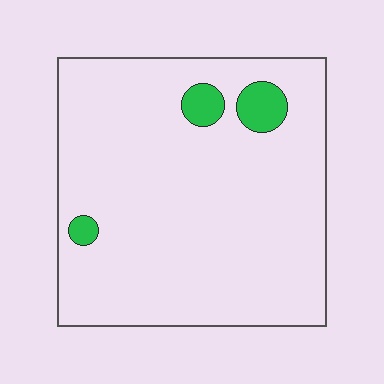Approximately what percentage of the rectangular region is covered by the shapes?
Approximately 5%.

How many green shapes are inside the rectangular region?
3.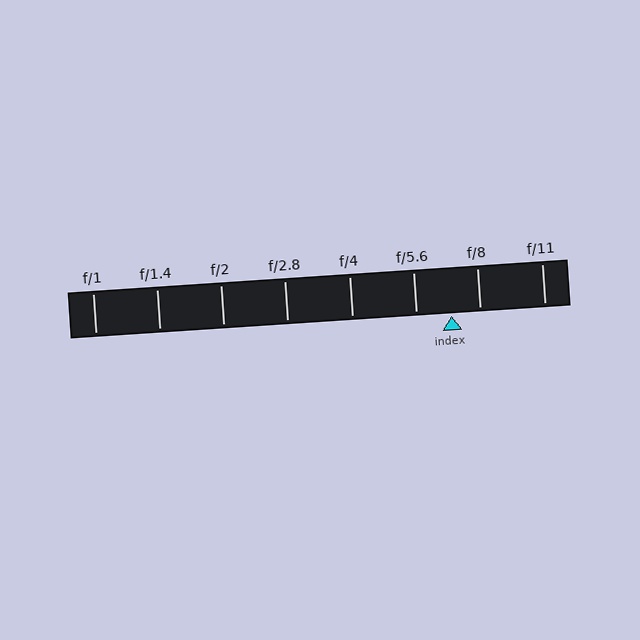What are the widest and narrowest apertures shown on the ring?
The widest aperture shown is f/1 and the narrowest is f/11.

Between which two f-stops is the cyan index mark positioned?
The index mark is between f/5.6 and f/8.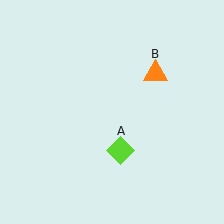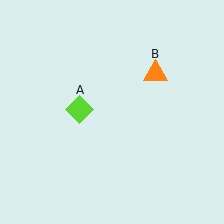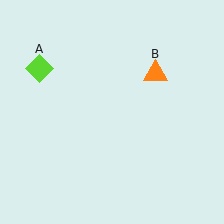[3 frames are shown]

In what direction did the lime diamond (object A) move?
The lime diamond (object A) moved up and to the left.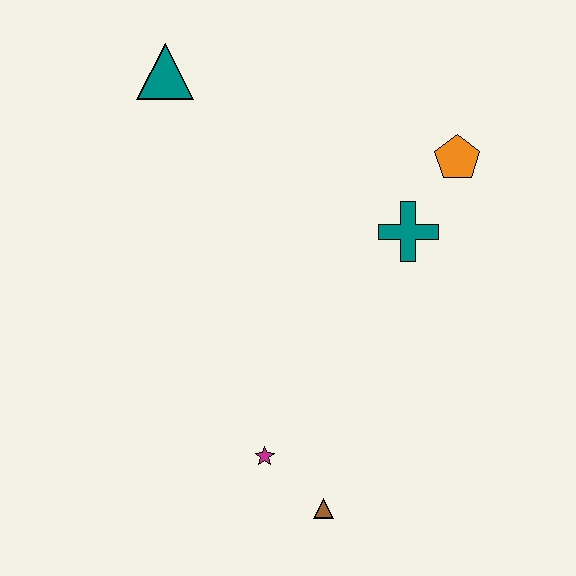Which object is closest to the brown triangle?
The magenta star is closest to the brown triangle.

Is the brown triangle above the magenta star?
No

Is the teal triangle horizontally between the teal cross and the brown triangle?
No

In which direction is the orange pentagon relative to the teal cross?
The orange pentagon is above the teal cross.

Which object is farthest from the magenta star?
The teal triangle is farthest from the magenta star.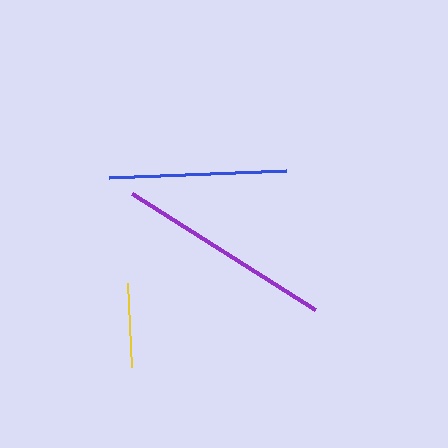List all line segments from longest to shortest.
From longest to shortest: purple, blue, yellow.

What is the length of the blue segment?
The blue segment is approximately 177 pixels long.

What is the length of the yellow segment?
The yellow segment is approximately 84 pixels long.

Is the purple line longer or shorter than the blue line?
The purple line is longer than the blue line.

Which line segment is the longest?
The purple line is the longest at approximately 217 pixels.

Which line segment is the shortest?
The yellow line is the shortest at approximately 84 pixels.